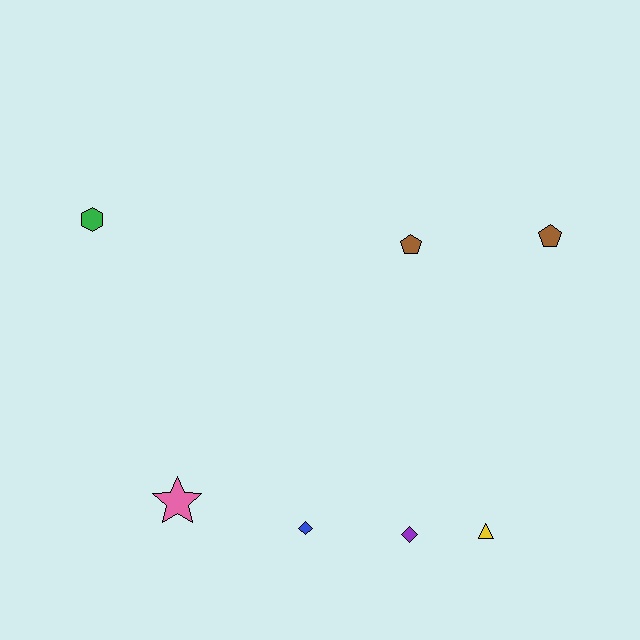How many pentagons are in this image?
There are 2 pentagons.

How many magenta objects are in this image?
There are no magenta objects.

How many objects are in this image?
There are 7 objects.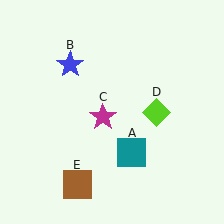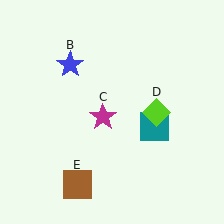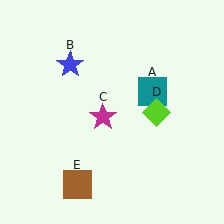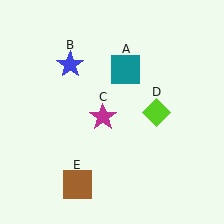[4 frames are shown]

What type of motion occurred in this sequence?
The teal square (object A) rotated counterclockwise around the center of the scene.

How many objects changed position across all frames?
1 object changed position: teal square (object A).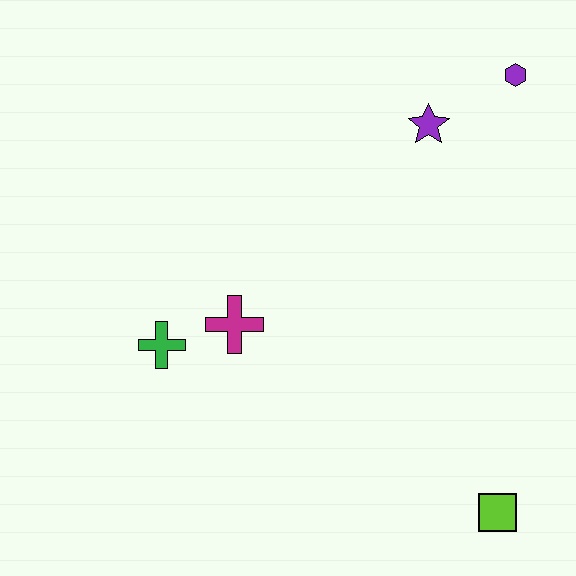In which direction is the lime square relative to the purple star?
The lime square is below the purple star.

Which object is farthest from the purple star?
The lime square is farthest from the purple star.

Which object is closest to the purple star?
The purple hexagon is closest to the purple star.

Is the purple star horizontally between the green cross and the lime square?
Yes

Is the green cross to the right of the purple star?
No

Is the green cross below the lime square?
No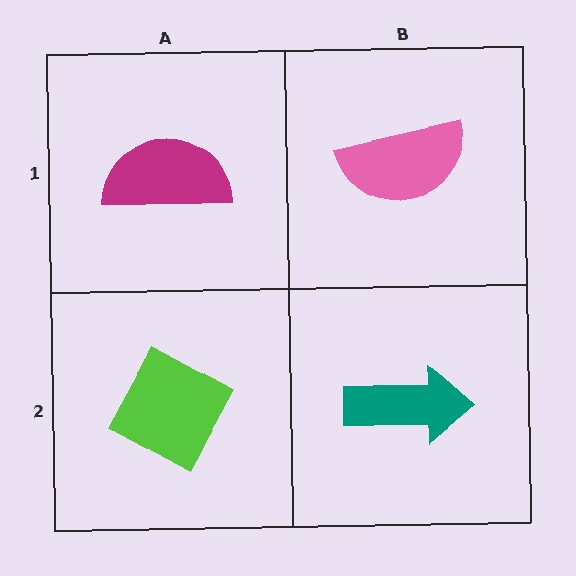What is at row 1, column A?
A magenta semicircle.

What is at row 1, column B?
A pink semicircle.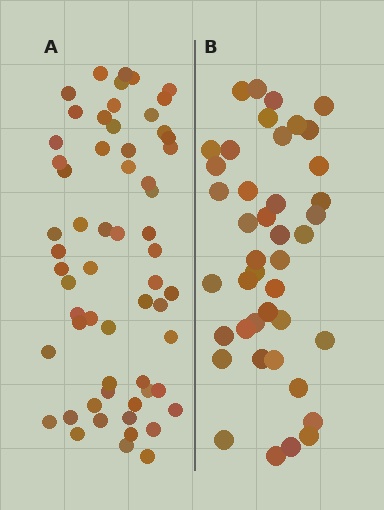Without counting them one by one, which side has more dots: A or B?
Region A (the left region) has more dots.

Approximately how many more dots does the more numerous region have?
Region A has approximately 20 more dots than region B.